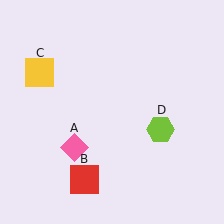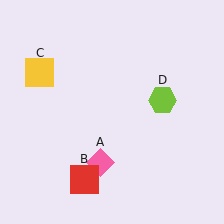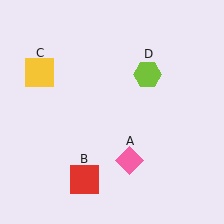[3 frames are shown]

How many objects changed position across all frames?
2 objects changed position: pink diamond (object A), lime hexagon (object D).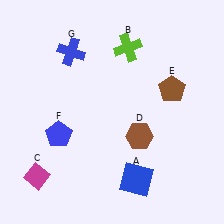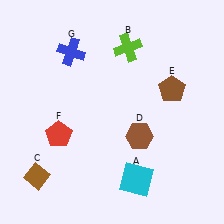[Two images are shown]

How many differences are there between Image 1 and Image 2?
There are 3 differences between the two images.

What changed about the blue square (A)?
In Image 1, A is blue. In Image 2, it changed to cyan.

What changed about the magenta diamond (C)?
In Image 1, C is magenta. In Image 2, it changed to brown.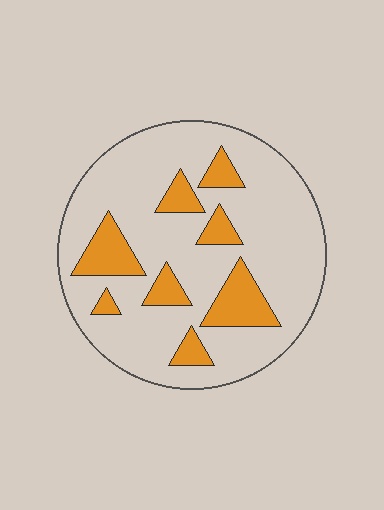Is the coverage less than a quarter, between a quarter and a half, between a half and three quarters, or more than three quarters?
Less than a quarter.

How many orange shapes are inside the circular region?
8.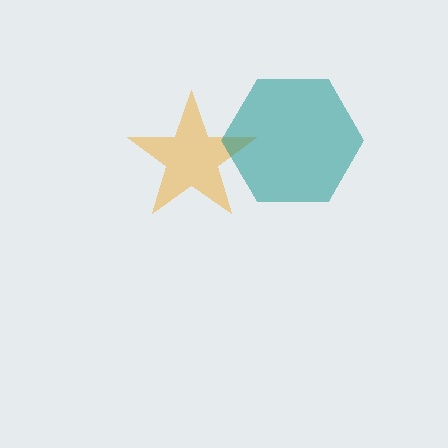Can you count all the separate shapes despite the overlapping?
Yes, there are 2 separate shapes.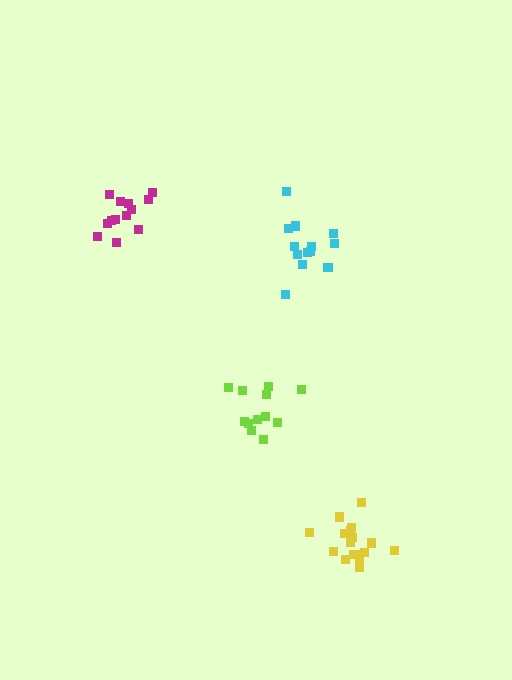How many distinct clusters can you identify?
There are 4 distinct clusters.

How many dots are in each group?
Group 1: 13 dots, Group 2: 17 dots, Group 3: 13 dots, Group 4: 12 dots (55 total).